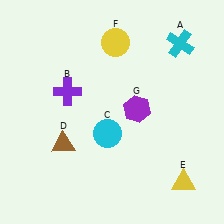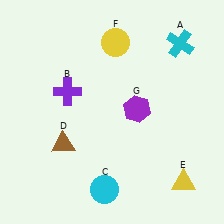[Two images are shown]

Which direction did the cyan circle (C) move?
The cyan circle (C) moved down.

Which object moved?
The cyan circle (C) moved down.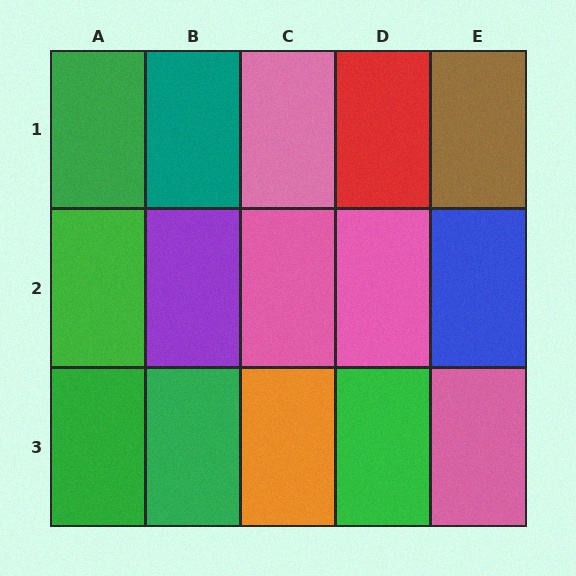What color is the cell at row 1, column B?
Teal.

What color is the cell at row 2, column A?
Green.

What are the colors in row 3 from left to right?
Green, green, orange, green, pink.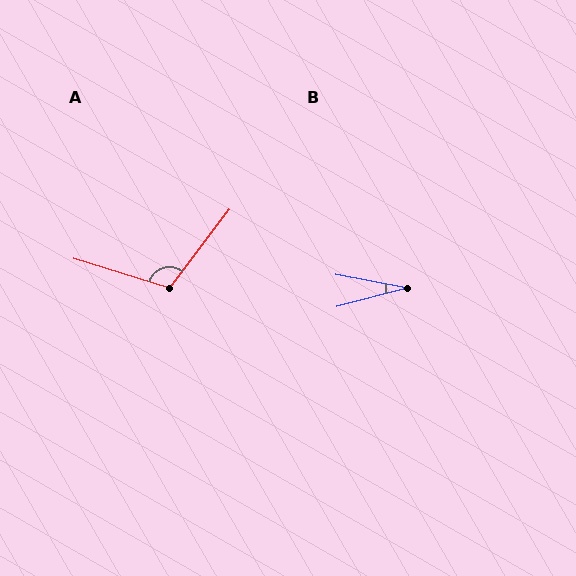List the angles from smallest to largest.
B (25°), A (110°).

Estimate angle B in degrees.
Approximately 25 degrees.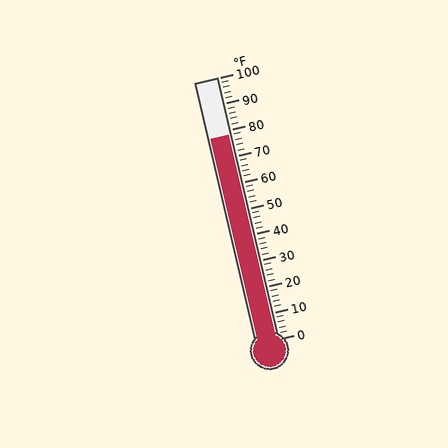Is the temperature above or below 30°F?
The temperature is above 30°F.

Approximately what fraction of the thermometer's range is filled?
The thermometer is filled to approximately 80% of its range.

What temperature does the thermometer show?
The thermometer shows approximately 78°F.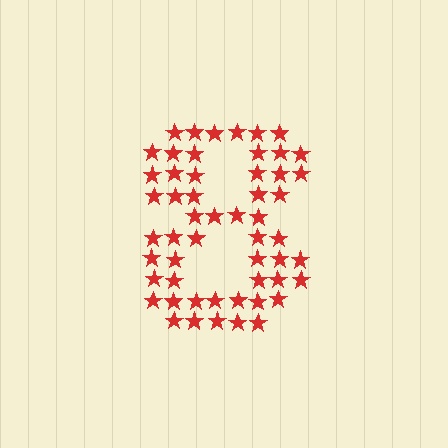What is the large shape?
The large shape is the digit 8.